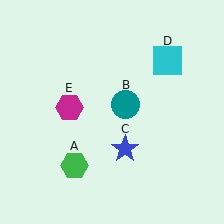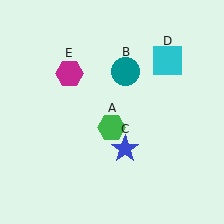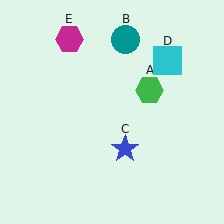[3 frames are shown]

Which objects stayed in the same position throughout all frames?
Blue star (object C) and cyan square (object D) remained stationary.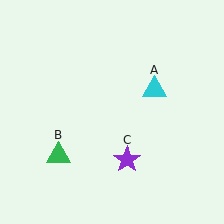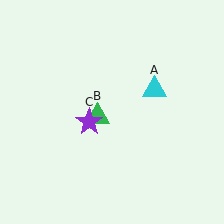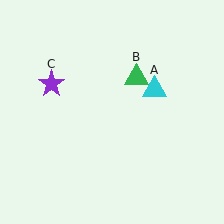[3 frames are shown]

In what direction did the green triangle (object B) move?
The green triangle (object B) moved up and to the right.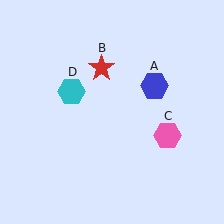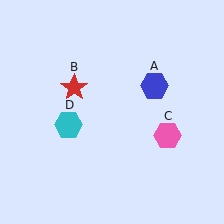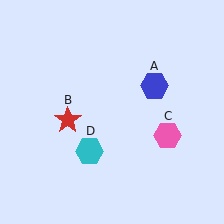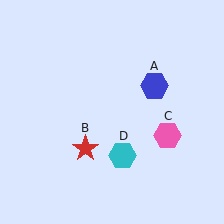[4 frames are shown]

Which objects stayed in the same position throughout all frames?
Blue hexagon (object A) and pink hexagon (object C) remained stationary.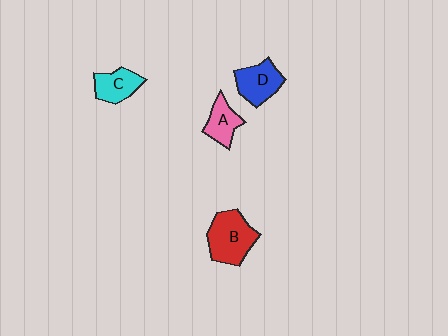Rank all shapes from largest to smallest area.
From largest to smallest: B (red), D (blue), C (cyan), A (pink).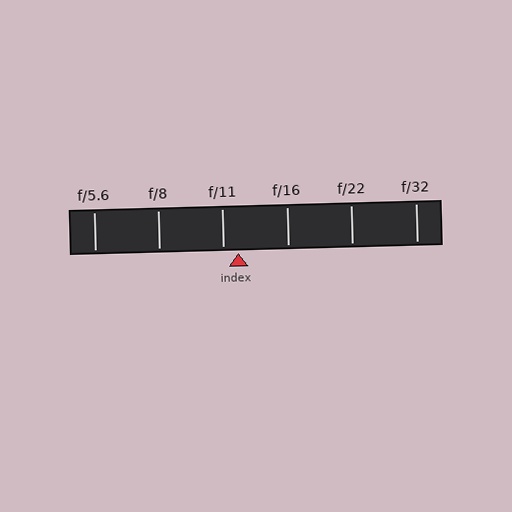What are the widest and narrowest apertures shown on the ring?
The widest aperture shown is f/5.6 and the narrowest is f/32.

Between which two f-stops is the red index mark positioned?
The index mark is between f/11 and f/16.